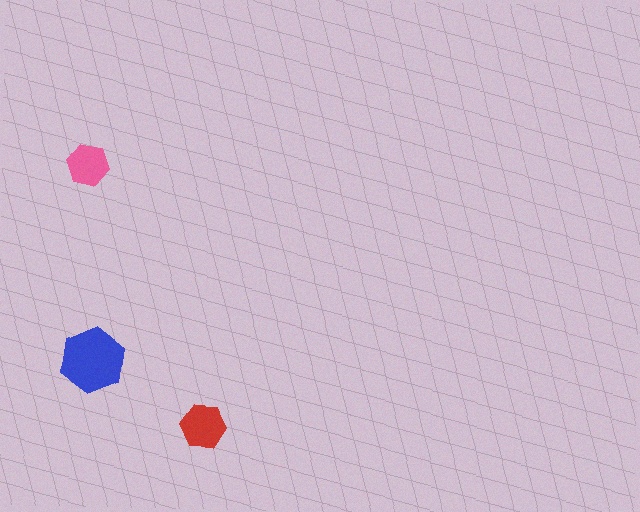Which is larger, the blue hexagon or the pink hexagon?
The blue one.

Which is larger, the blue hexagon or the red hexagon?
The blue one.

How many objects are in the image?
There are 3 objects in the image.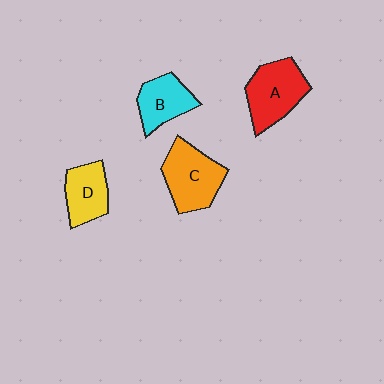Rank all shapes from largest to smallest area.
From largest to smallest: C (orange), A (red), D (yellow), B (cyan).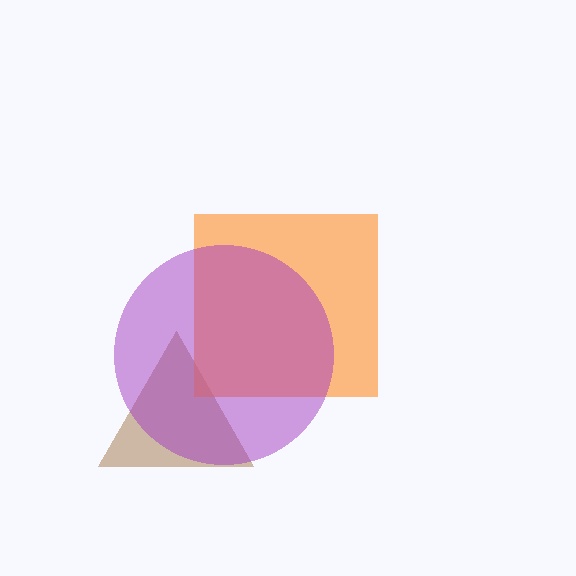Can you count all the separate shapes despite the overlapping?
Yes, there are 3 separate shapes.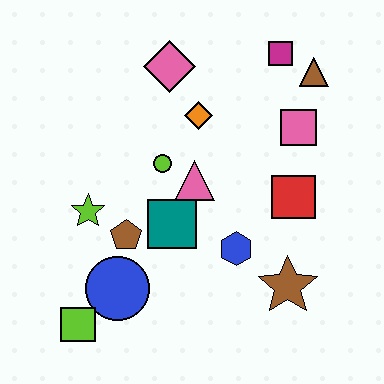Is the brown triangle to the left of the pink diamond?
No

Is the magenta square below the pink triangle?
No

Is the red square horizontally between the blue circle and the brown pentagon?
No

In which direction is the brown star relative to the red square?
The brown star is below the red square.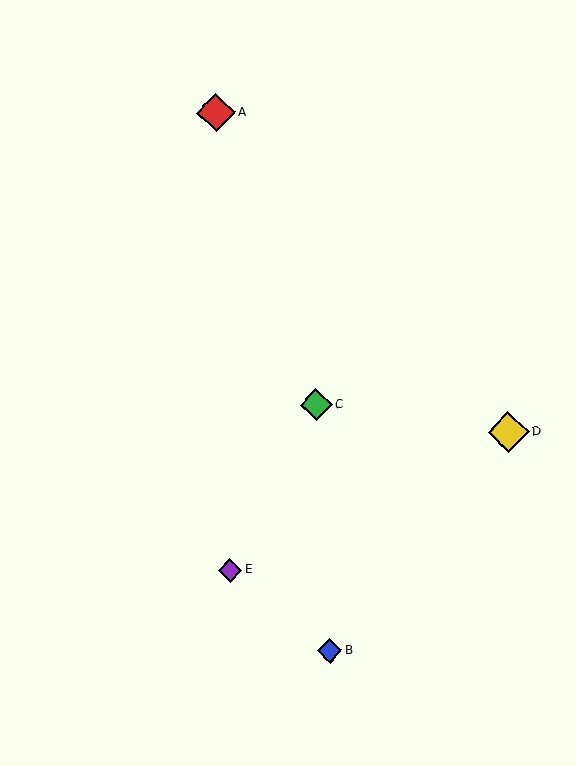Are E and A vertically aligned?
Yes, both are at x≈230.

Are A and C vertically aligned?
No, A is at x≈216 and C is at x≈316.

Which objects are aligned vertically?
Objects A, E are aligned vertically.